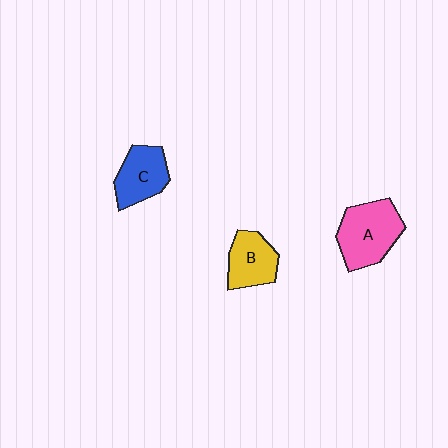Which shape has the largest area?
Shape A (pink).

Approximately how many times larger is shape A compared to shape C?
Approximately 1.4 times.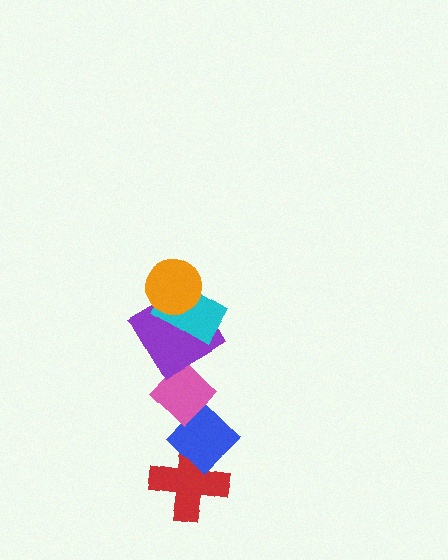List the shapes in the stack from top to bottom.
From top to bottom: the orange circle, the cyan rectangle, the purple diamond, the pink diamond, the blue diamond, the red cross.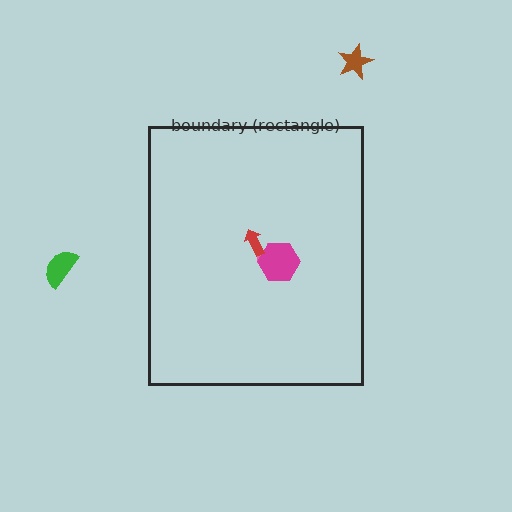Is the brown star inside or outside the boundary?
Outside.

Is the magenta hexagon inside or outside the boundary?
Inside.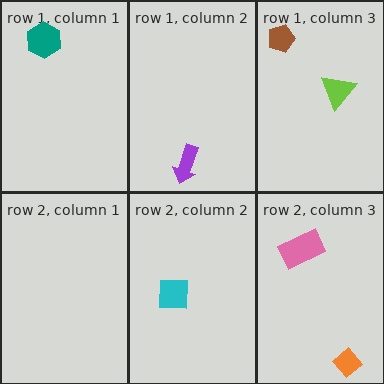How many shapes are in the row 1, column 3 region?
2.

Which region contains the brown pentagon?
The row 1, column 3 region.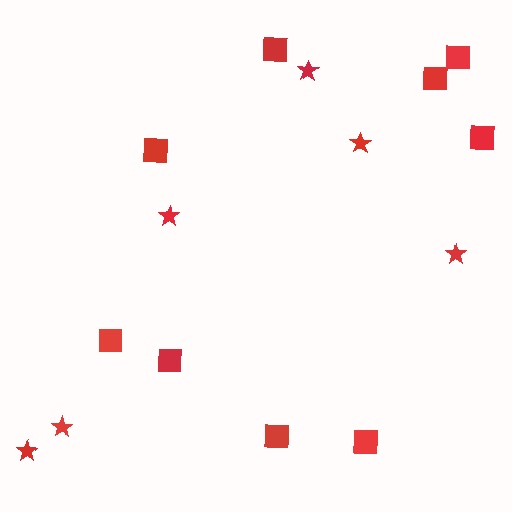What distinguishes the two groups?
There are 2 groups: one group of squares (9) and one group of stars (6).